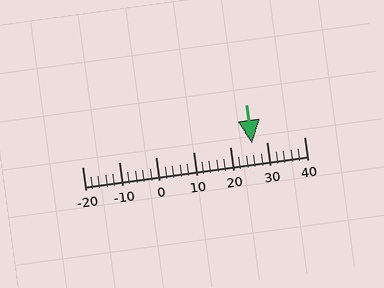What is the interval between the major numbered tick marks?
The major tick marks are spaced 10 units apart.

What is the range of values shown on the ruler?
The ruler shows values from -20 to 40.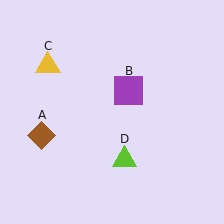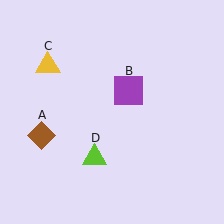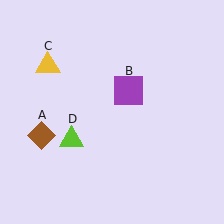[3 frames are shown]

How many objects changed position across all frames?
1 object changed position: lime triangle (object D).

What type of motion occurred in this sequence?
The lime triangle (object D) rotated clockwise around the center of the scene.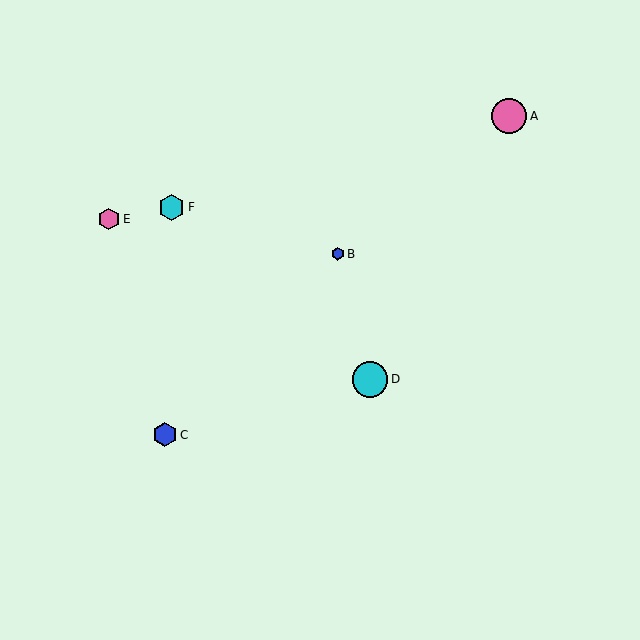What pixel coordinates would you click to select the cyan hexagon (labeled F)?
Click at (172, 207) to select the cyan hexagon F.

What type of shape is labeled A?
Shape A is a pink circle.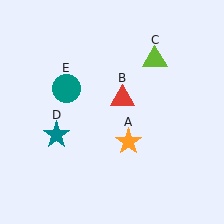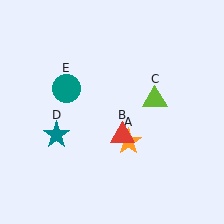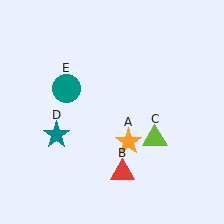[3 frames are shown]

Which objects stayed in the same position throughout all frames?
Orange star (object A) and teal star (object D) and teal circle (object E) remained stationary.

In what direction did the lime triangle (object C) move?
The lime triangle (object C) moved down.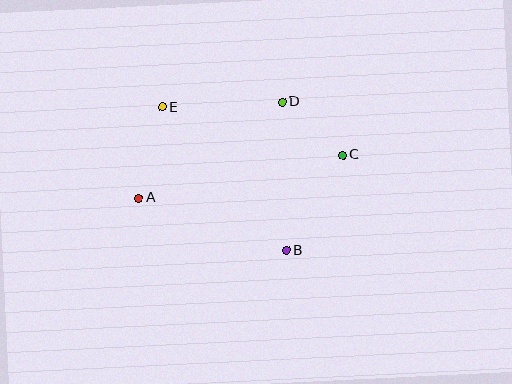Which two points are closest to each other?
Points C and D are closest to each other.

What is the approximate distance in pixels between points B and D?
The distance between B and D is approximately 149 pixels.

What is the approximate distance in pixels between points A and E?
The distance between A and E is approximately 94 pixels.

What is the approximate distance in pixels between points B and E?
The distance between B and E is approximately 189 pixels.